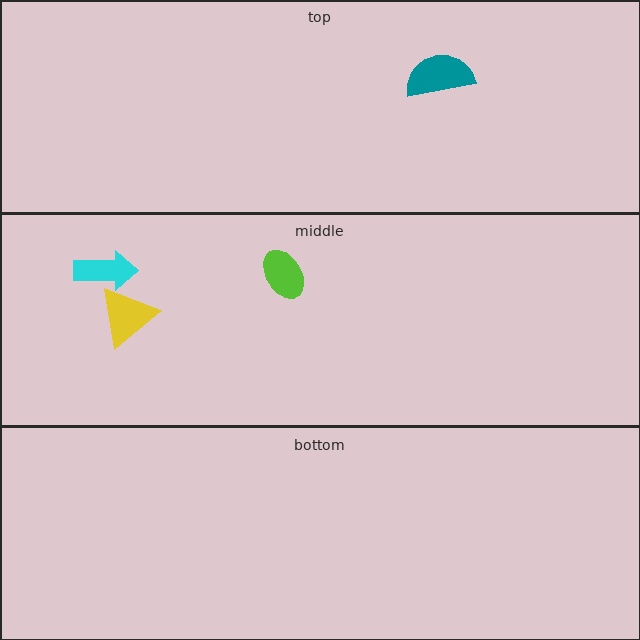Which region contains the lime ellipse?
The middle region.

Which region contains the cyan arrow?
The middle region.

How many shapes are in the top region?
1.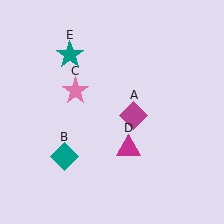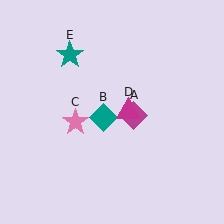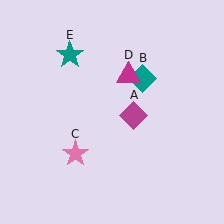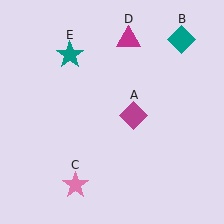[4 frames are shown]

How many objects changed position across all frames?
3 objects changed position: teal diamond (object B), pink star (object C), magenta triangle (object D).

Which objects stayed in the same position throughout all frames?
Magenta diamond (object A) and teal star (object E) remained stationary.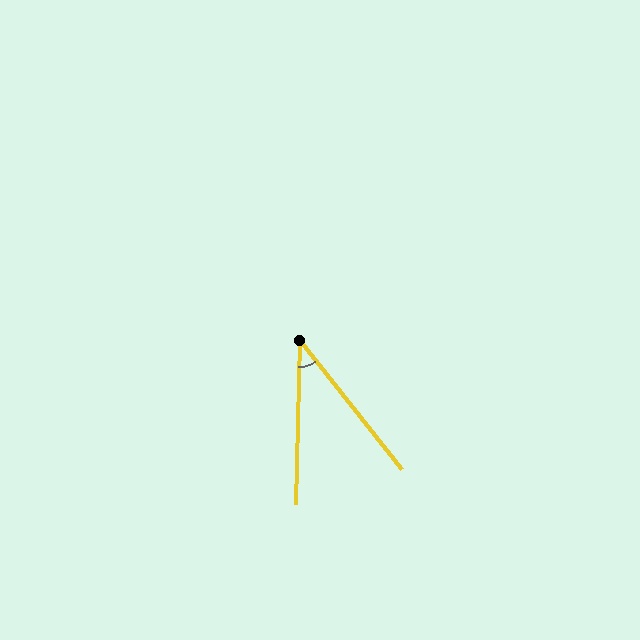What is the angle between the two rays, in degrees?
Approximately 40 degrees.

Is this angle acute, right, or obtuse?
It is acute.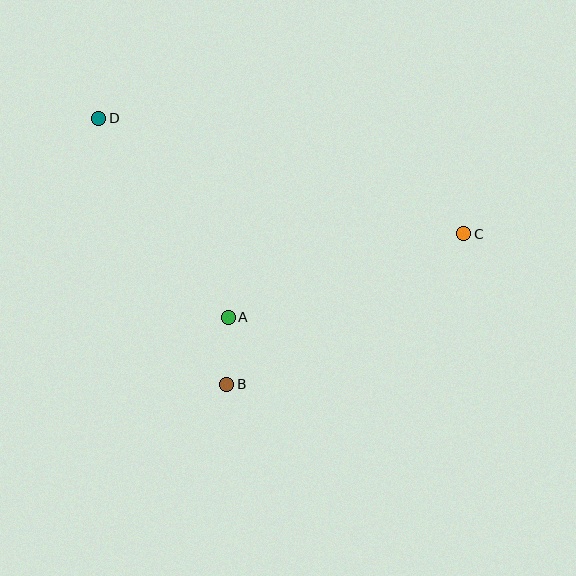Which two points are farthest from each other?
Points C and D are farthest from each other.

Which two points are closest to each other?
Points A and B are closest to each other.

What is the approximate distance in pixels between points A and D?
The distance between A and D is approximately 237 pixels.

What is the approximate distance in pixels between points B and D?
The distance between B and D is approximately 295 pixels.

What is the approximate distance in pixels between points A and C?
The distance between A and C is approximately 250 pixels.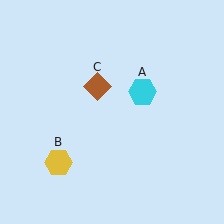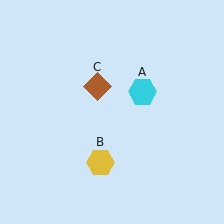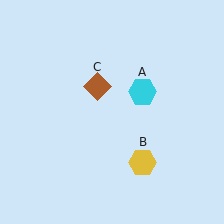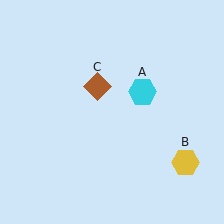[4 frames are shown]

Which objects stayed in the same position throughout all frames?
Cyan hexagon (object A) and brown diamond (object C) remained stationary.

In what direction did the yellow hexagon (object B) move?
The yellow hexagon (object B) moved right.